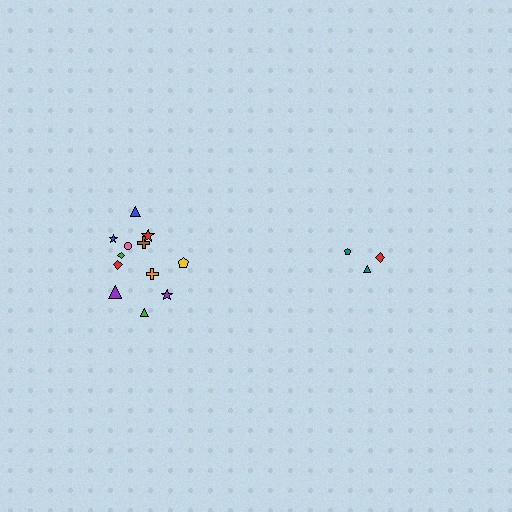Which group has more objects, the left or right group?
The left group.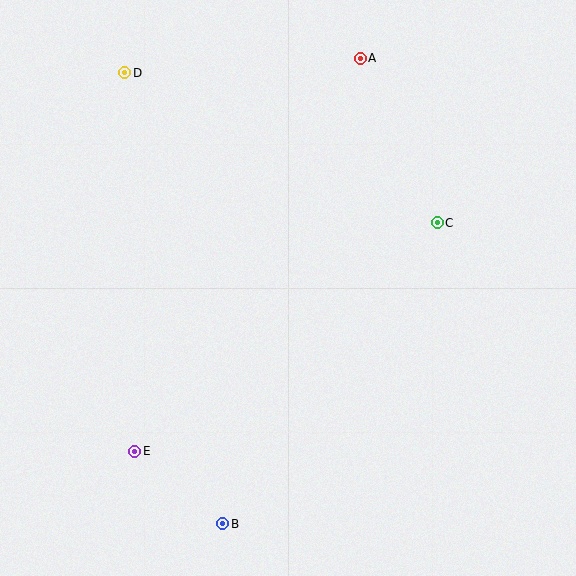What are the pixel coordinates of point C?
Point C is at (437, 223).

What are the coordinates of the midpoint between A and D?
The midpoint between A and D is at (242, 66).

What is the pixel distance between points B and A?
The distance between B and A is 485 pixels.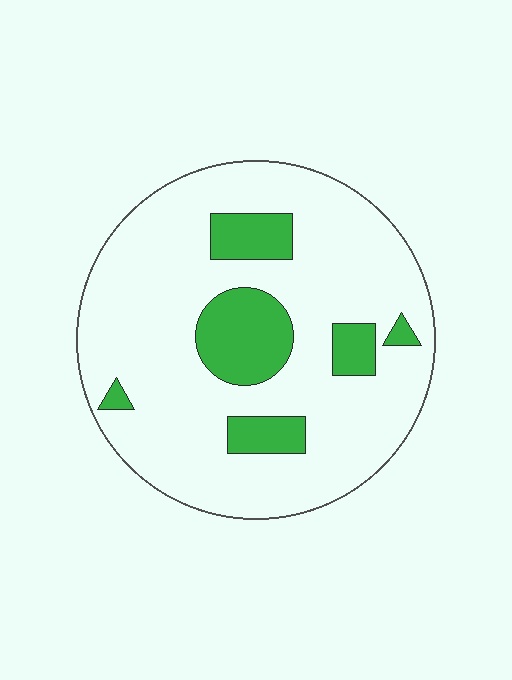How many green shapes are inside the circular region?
6.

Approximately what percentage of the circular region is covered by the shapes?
Approximately 20%.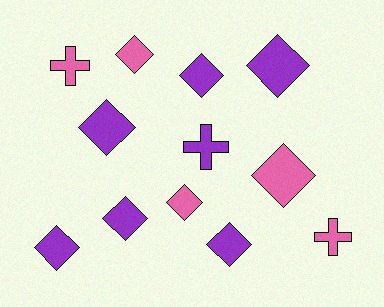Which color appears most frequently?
Purple, with 7 objects.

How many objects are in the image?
There are 12 objects.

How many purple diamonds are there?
There are 6 purple diamonds.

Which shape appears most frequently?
Diamond, with 9 objects.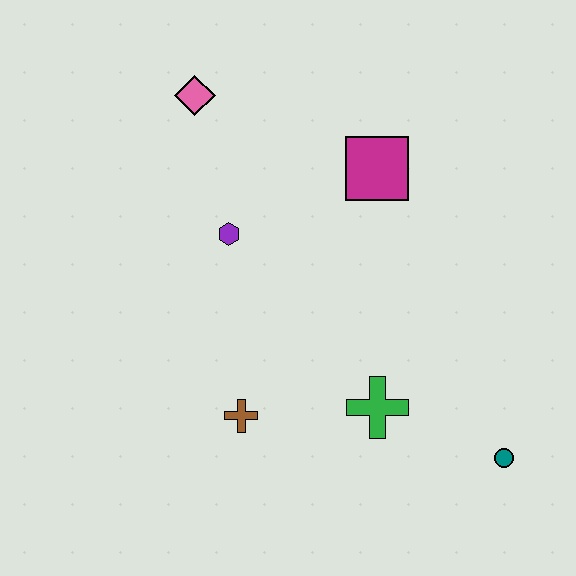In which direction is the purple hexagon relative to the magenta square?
The purple hexagon is to the left of the magenta square.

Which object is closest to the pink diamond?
The purple hexagon is closest to the pink diamond.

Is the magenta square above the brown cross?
Yes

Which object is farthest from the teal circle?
The pink diamond is farthest from the teal circle.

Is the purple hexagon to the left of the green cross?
Yes